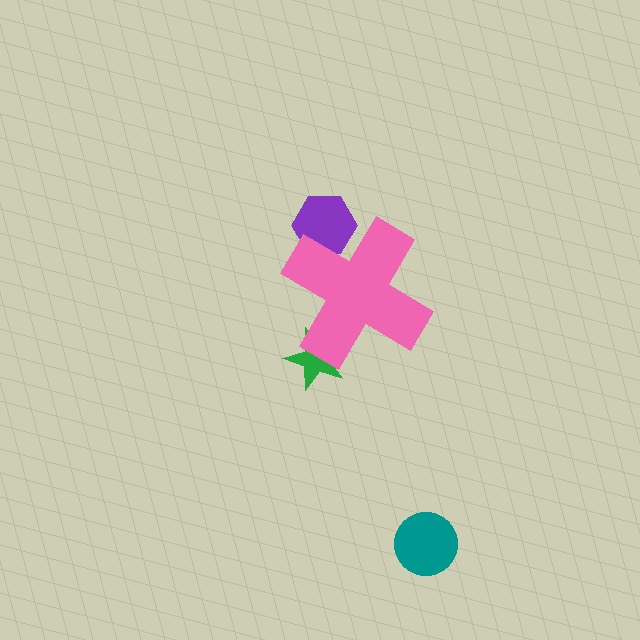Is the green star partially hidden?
Yes, the green star is partially hidden behind the pink cross.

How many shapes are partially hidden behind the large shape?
2 shapes are partially hidden.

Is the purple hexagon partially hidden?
Yes, the purple hexagon is partially hidden behind the pink cross.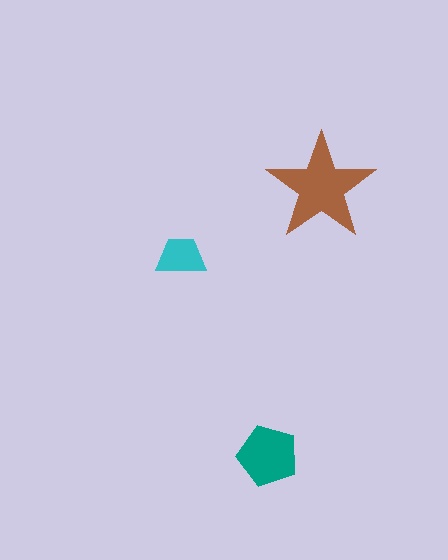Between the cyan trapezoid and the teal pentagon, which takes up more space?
The teal pentagon.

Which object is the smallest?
The cyan trapezoid.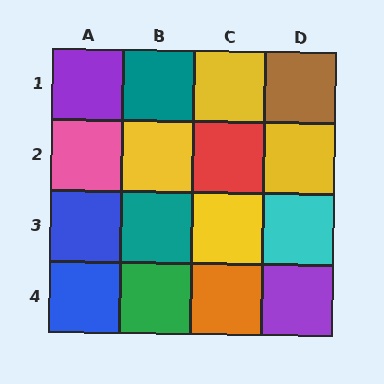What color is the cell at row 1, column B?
Teal.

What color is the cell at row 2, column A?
Pink.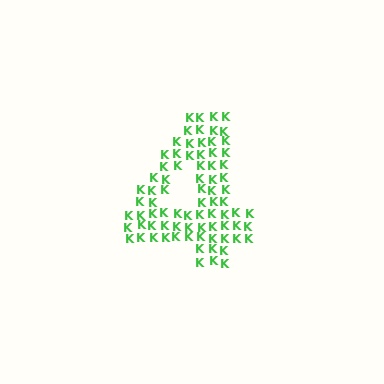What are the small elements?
The small elements are letter K's.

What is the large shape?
The large shape is the digit 4.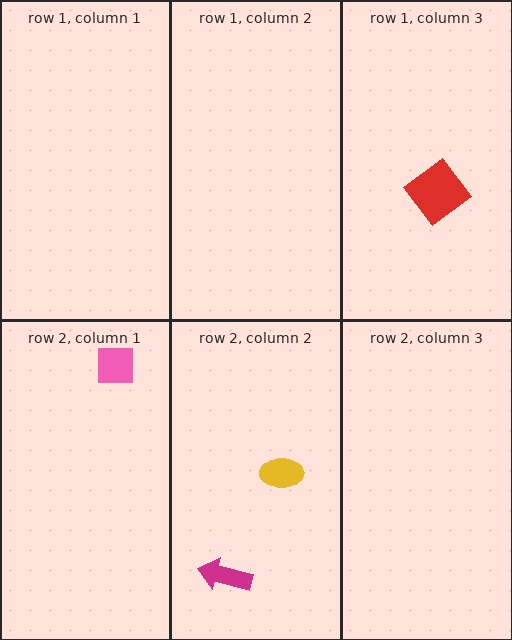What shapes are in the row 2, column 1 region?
The pink square.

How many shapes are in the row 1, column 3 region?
1.